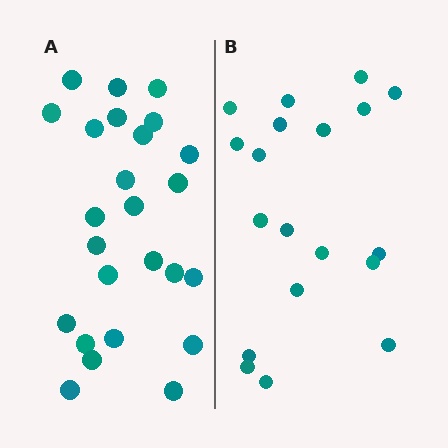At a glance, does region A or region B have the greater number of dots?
Region A (the left region) has more dots.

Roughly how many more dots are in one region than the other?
Region A has about 6 more dots than region B.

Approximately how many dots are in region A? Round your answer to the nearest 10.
About 20 dots. (The exact count is 25, which rounds to 20.)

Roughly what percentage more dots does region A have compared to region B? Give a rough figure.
About 30% more.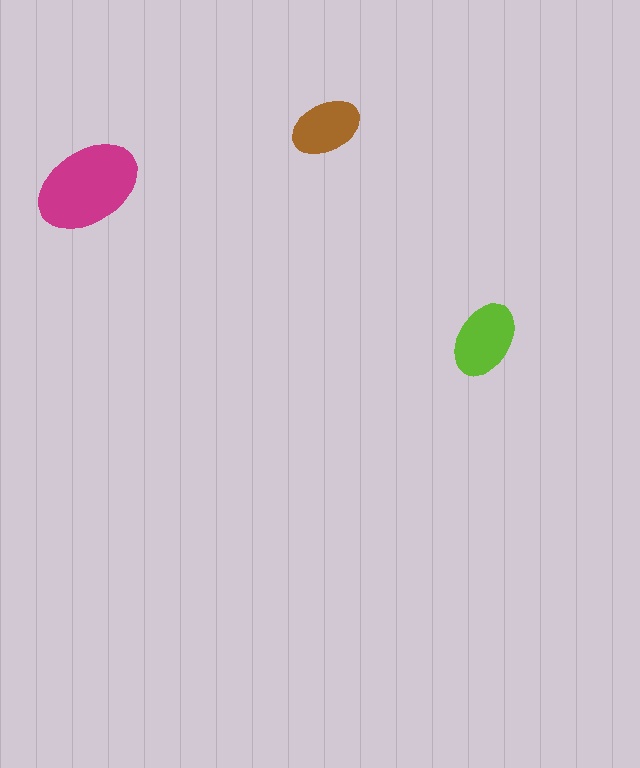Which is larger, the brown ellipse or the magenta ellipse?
The magenta one.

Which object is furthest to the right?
The lime ellipse is rightmost.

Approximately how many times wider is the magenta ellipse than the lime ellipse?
About 1.5 times wider.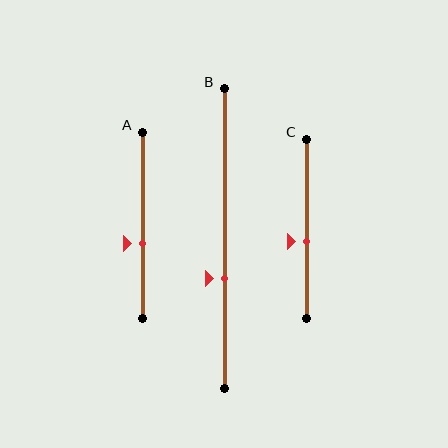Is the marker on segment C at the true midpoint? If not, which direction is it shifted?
No, the marker on segment C is shifted downward by about 7% of the segment length.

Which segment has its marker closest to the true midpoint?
Segment C has its marker closest to the true midpoint.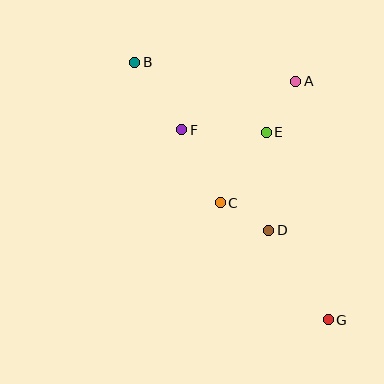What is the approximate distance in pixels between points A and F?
The distance between A and F is approximately 124 pixels.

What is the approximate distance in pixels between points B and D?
The distance between B and D is approximately 215 pixels.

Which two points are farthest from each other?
Points B and G are farthest from each other.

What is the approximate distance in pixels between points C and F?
The distance between C and F is approximately 82 pixels.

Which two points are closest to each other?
Points C and D are closest to each other.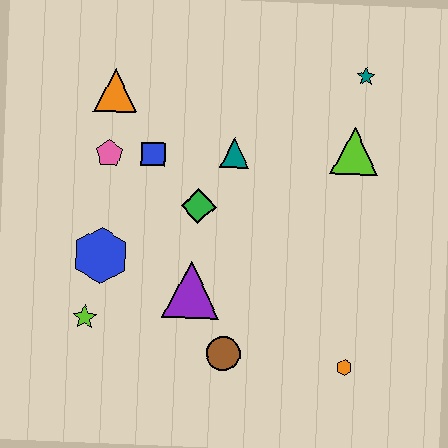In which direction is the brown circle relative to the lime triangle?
The brown circle is below the lime triangle.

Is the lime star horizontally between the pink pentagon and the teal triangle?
No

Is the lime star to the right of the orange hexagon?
No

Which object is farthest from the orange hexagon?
The orange triangle is farthest from the orange hexagon.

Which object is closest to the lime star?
The blue hexagon is closest to the lime star.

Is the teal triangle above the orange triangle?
No